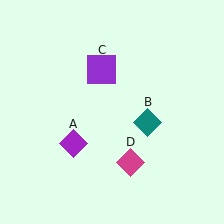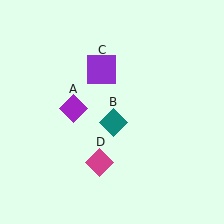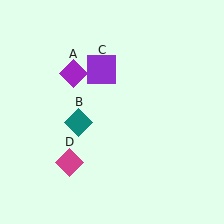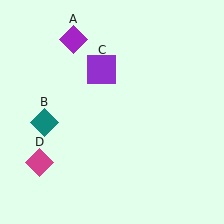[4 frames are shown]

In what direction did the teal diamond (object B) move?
The teal diamond (object B) moved left.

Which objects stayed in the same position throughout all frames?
Purple square (object C) remained stationary.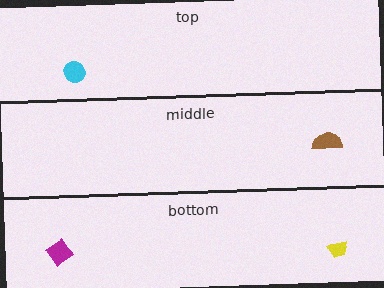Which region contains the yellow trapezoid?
The bottom region.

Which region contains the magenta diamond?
The bottom region.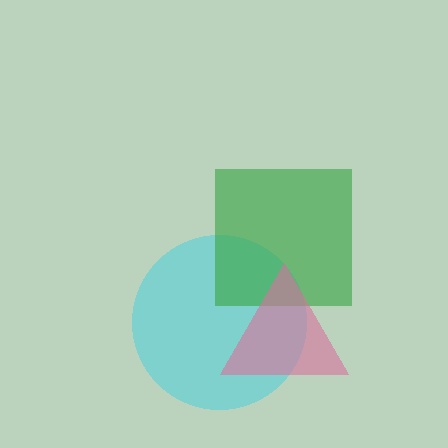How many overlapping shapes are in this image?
There are 3 overlapping shapes in the image.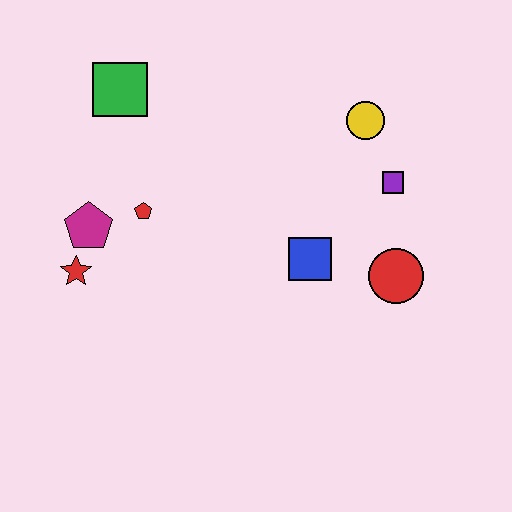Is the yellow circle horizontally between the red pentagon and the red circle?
Yes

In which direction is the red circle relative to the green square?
The red circle is to the right of the green square.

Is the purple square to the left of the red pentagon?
No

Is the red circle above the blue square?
No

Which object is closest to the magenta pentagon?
The red star is closest to the magenta pentagon.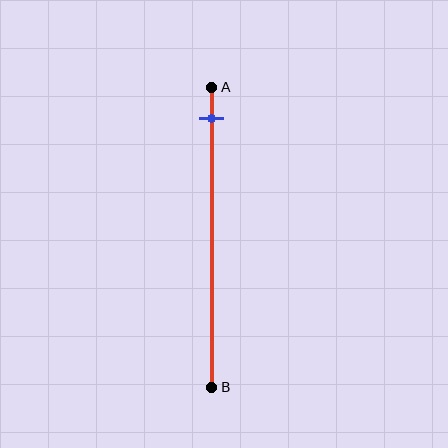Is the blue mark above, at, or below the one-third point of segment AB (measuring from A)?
The blue mark is above the one-third point of segment AB.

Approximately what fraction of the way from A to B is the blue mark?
The blue mark is approximately 10% of the way from A to B.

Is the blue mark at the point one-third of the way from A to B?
No, the mark is at about 10% from A, not at the 33% one-third point.